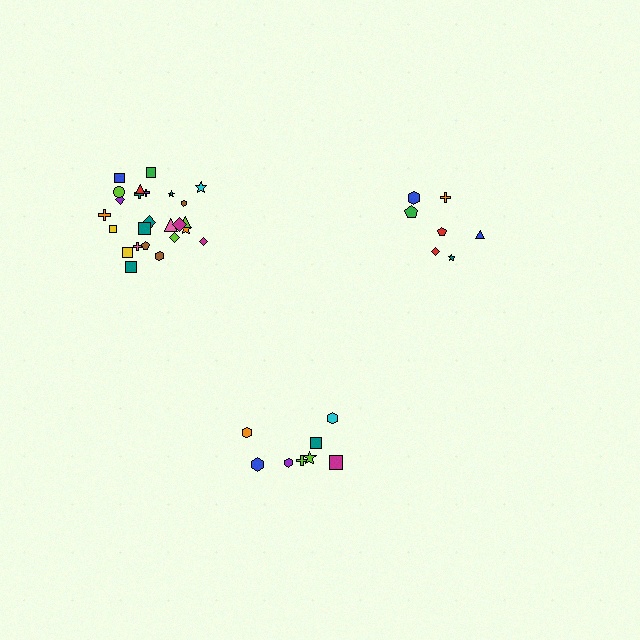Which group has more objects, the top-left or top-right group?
The top-left group.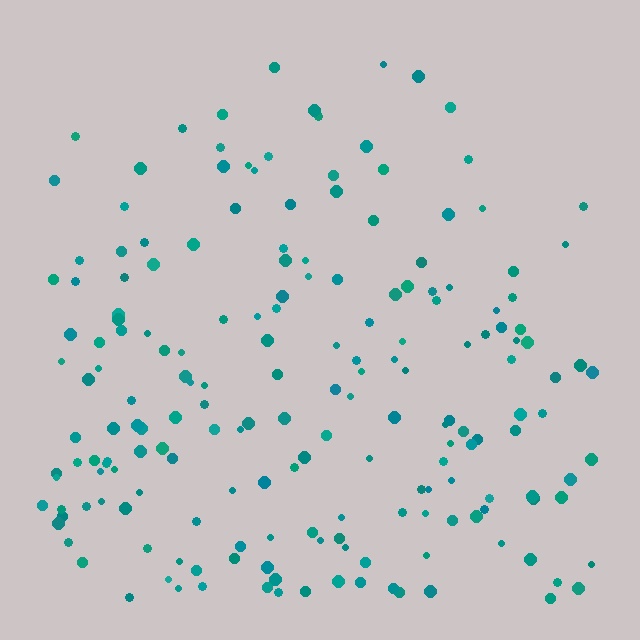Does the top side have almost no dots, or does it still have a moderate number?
Still a moderate number, just noticeably fewer than the bottom.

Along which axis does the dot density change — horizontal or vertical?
Vertical.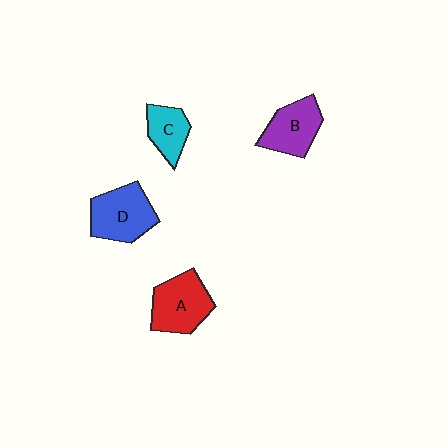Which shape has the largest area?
Shape D (blue).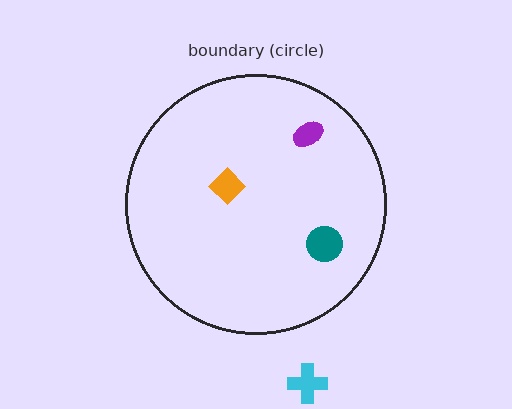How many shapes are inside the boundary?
3 inside, 1 outside.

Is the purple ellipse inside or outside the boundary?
Inside.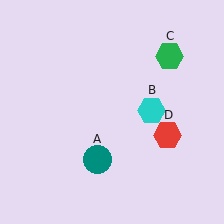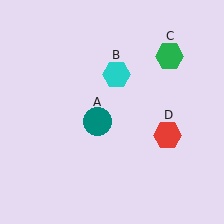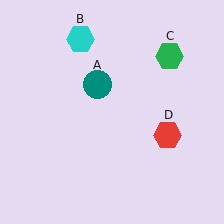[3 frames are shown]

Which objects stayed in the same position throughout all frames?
Green hexagon (object C) and red hexagon (object D) remained stationary.